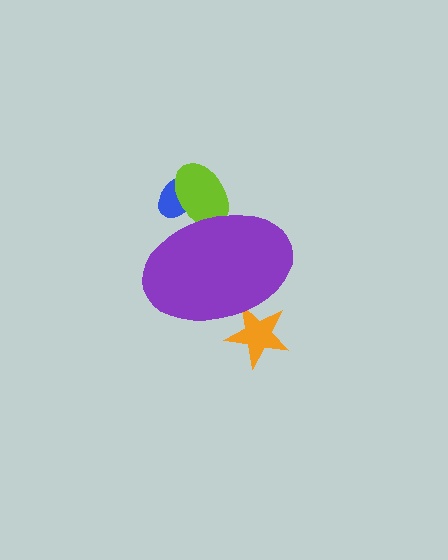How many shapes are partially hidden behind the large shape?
3 shapes are partially hidden.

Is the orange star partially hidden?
Yes, the orange star is partially hidden behind the purple ellipse.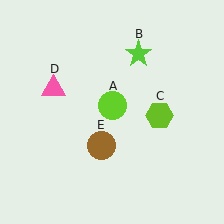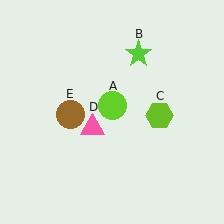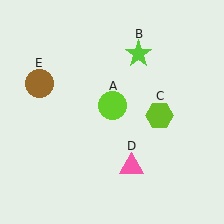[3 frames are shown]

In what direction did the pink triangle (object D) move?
The pink triangle (object D) moved down and to the right.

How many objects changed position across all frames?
2 objects changed position: pink triangle (object D), brown circle (object E).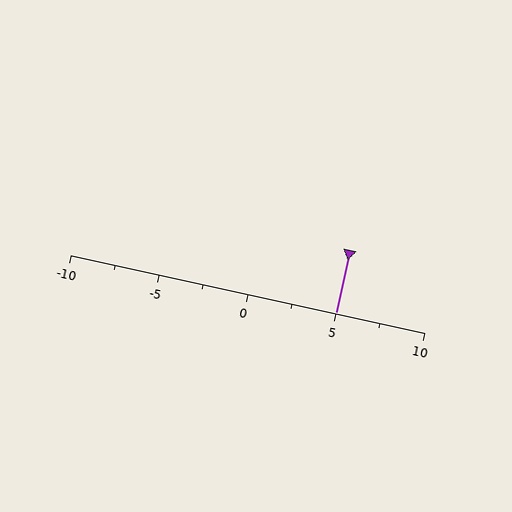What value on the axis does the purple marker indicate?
The marker indicates approximately 5.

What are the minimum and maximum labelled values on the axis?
The axis runs from -10 to 10.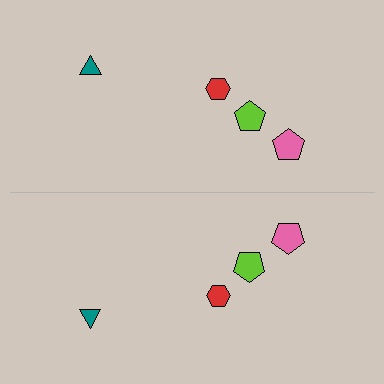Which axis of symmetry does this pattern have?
The pattern has a horizontal axis of symmetry running through the center of the image.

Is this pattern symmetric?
Yes, this pattern has bilateral (reflection) symmetry.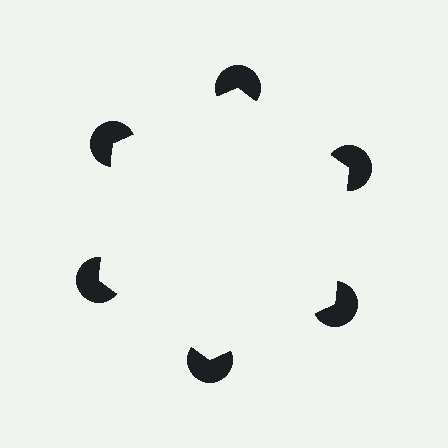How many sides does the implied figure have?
6 sides.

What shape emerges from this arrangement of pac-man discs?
An illusory hexagon — its edges are inferred from the aligned wedge cuts in the pac-man discs, not physically drawn.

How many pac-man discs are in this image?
There are 6 — one at each vertex of the illusory hexagon.